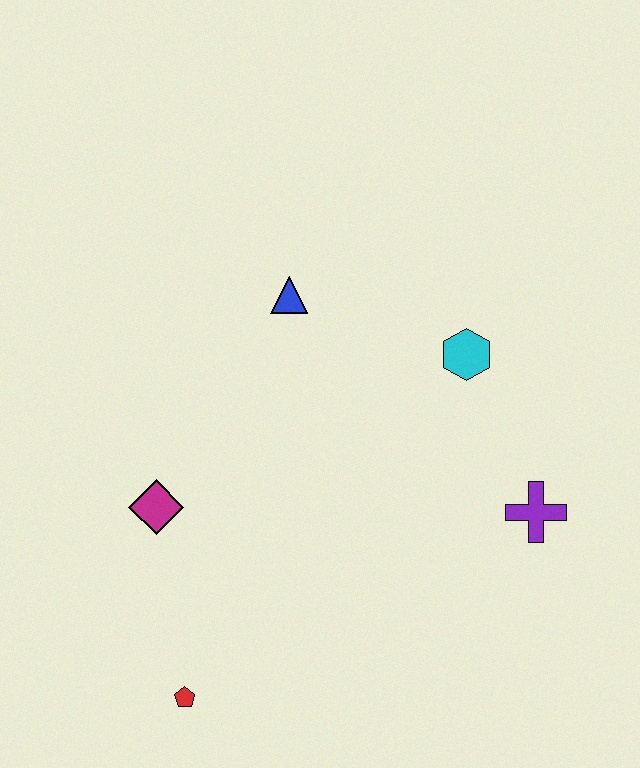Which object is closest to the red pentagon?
The magenta diamond is closest to the red pentagon.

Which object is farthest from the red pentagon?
The cyan hexagon is farthest from the red pentagon.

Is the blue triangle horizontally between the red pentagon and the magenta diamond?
No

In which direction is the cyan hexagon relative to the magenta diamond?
The cyan hexagon is to the right of the magenta diamond.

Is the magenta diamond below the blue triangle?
Yes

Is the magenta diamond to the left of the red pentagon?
Yes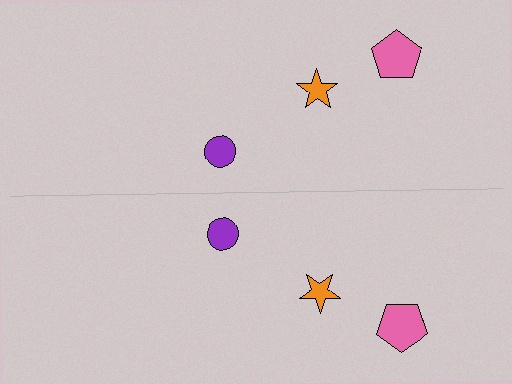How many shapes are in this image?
There are 6 shapes in this image.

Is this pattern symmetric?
Yes, this pattern has bilateral (reflection) symmetry.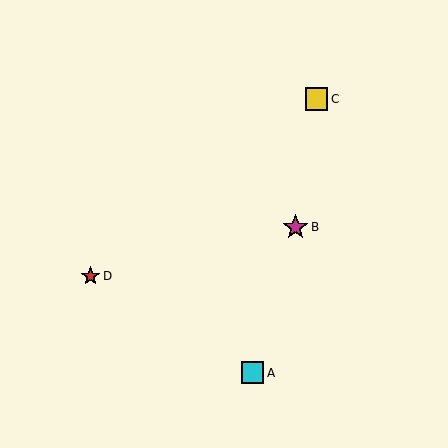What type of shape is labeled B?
Shape B is a magenta star.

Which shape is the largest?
The magenta star (labeled B) is the largest.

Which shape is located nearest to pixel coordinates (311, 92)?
The yellow square (labeled C) at (316, 99) is nearest to that location.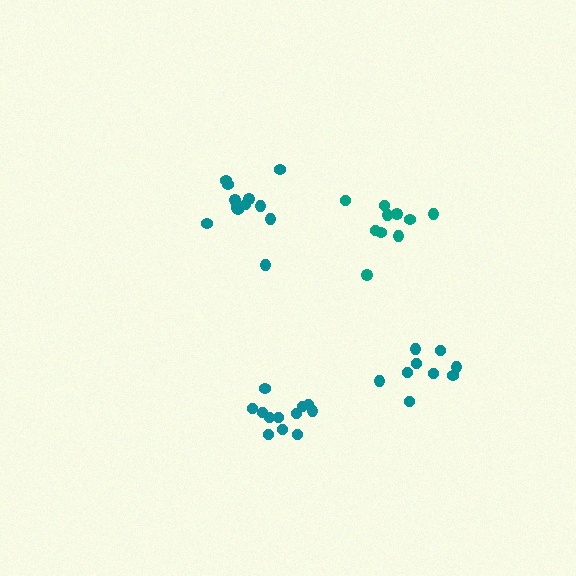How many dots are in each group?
Group 1: 12 dots, Group 2: 9 dots, Group 3: 10 dots, Group 4: 12 dots (43 total).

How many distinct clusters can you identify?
There are 4 distinct clusters.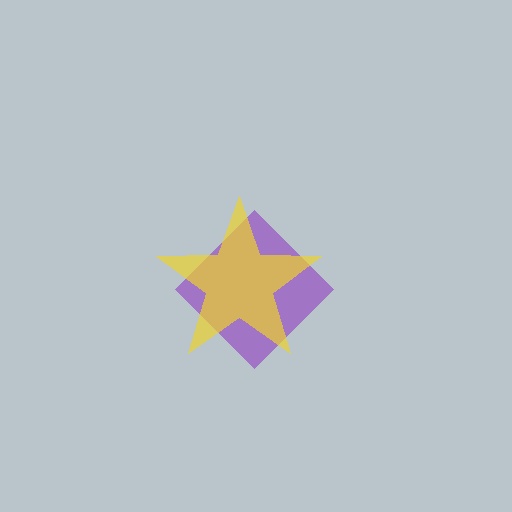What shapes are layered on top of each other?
The layered shapes are: a purple diamond, a yellow star.